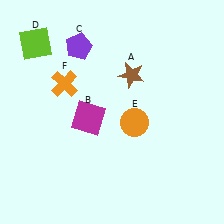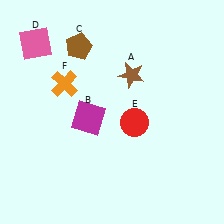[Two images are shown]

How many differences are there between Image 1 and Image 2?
There are 3 differences between the two images.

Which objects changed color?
C changed from purple to brown. D changed from lime to pink. E changed from orange to red.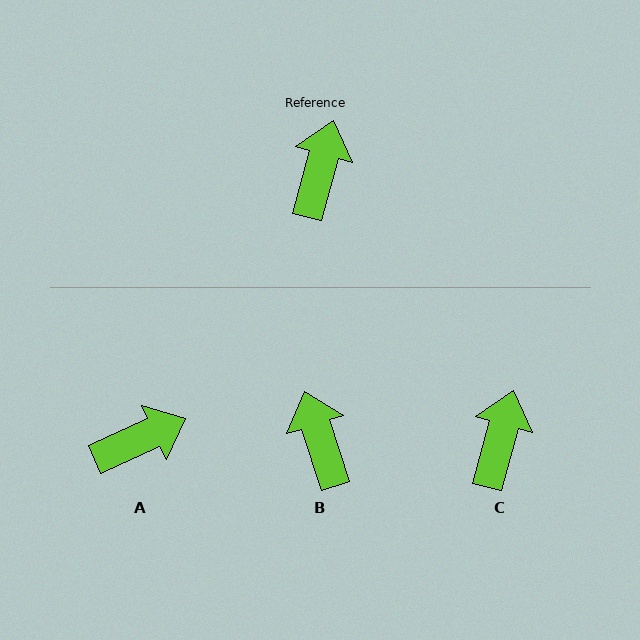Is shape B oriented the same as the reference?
No, it is off by about 33 degrees.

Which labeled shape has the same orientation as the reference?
C.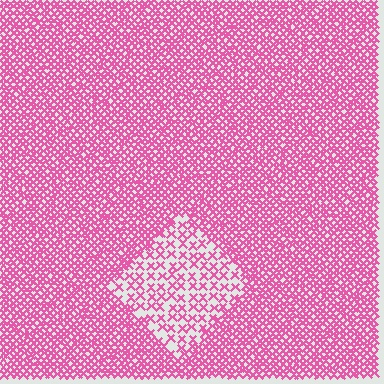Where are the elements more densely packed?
The elements are more densely packed outside the diamond boundary.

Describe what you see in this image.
The image contains small pink elements arranged at two different densities. A diamond-shaped region is visible where the elements are less densely packed than the surrounding area.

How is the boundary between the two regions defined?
The boundary is defined by a change in element density (approximately 2.4x ratio). All elements are the same color, size, and shape.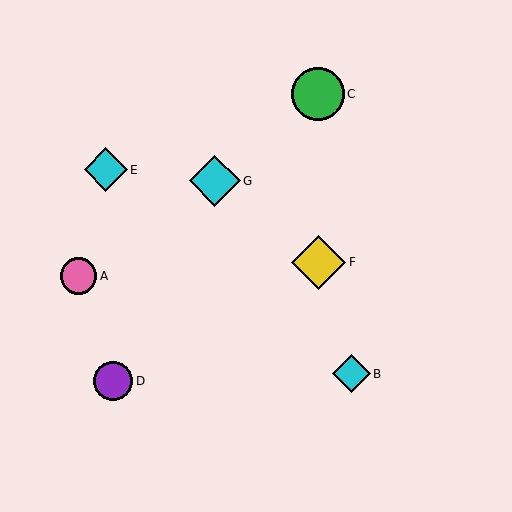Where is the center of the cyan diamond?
The center of the cyan diamond is at (106, 170).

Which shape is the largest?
The yellow diamond (labeled F) is the largest.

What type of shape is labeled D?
Shape D is a purple circle.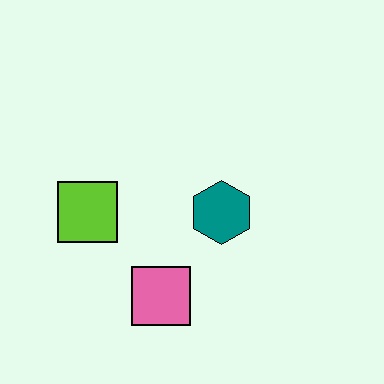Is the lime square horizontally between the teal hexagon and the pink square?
No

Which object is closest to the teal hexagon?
The pink square is closest to the teal hexagon.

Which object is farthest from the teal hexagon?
The lime square is farthest from the teal hexagon.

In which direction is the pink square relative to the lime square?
The pink square is below the lime square.